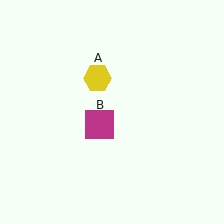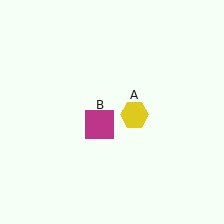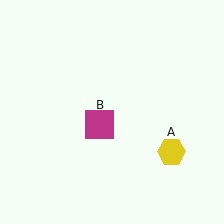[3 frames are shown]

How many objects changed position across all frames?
1 object changed position: yellow hexagon (object A).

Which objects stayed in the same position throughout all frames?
Magenta square (object B) remained stationary.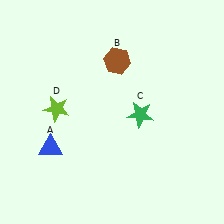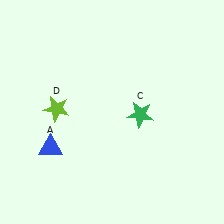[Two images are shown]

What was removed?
The brown hexagon (B) was removed in Image 2.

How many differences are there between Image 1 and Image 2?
There is 1 difference between the two images.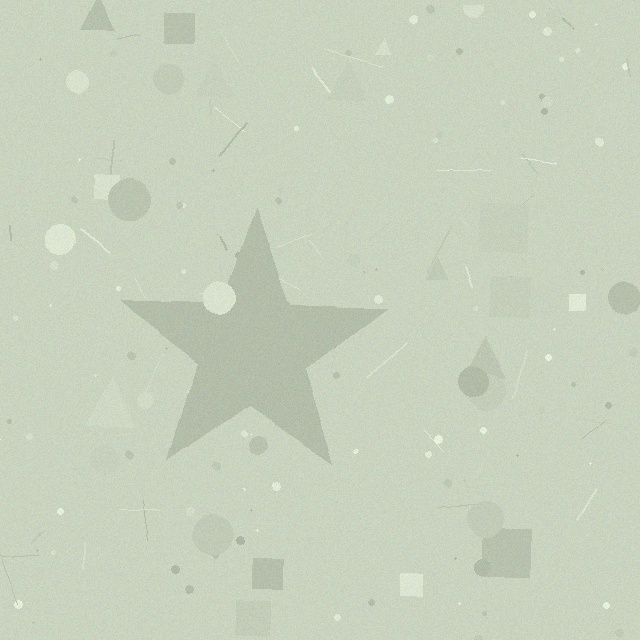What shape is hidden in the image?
A star is hidden in the image.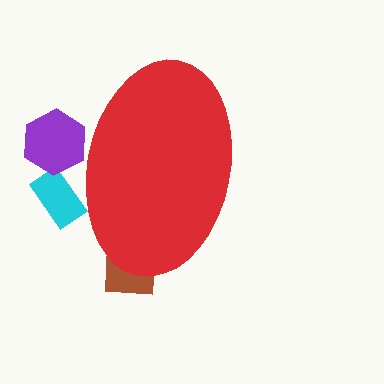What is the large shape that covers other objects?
A red ellipse.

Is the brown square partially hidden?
Yes, the brown square is partially hidden behind the red ellipse.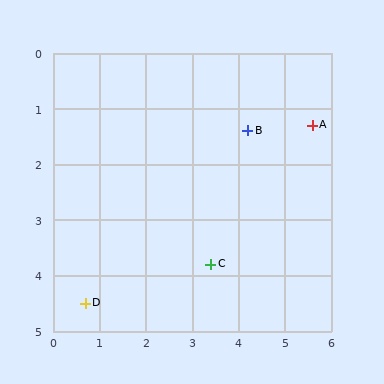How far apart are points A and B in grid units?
Points A and B are about 1.4 grid units apart.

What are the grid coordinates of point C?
Point C is at approximately (3.4, 3.8).